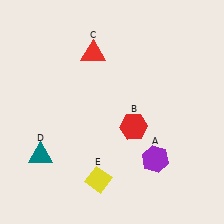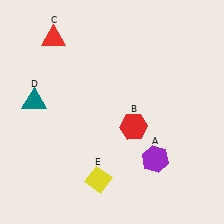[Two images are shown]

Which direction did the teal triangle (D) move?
The teal triangle (D) moved up.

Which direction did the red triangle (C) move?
The red triangle (C) moved left.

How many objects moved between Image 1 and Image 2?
2 objects moved between the two images.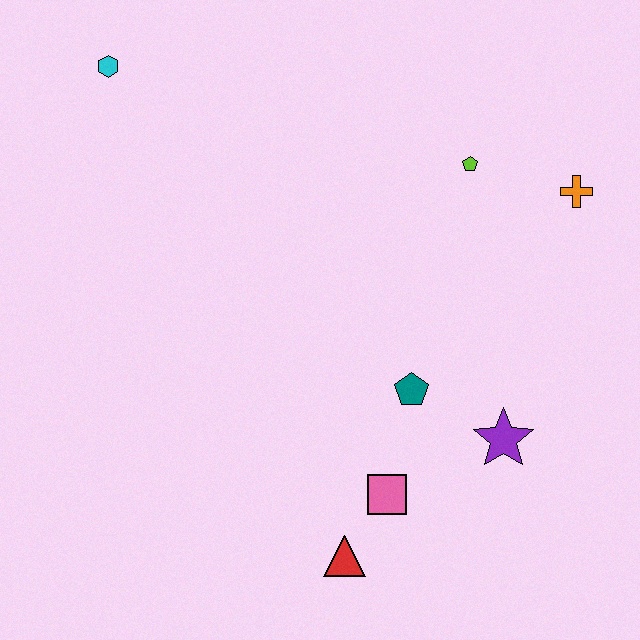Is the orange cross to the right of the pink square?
Yes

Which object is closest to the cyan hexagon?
The lime pentagon is closest to the cyan hexagon.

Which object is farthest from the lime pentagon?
The red triangle is farthest from the lime pentagon.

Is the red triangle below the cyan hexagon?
Yes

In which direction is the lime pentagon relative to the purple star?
The lime pentagon is above the purple star.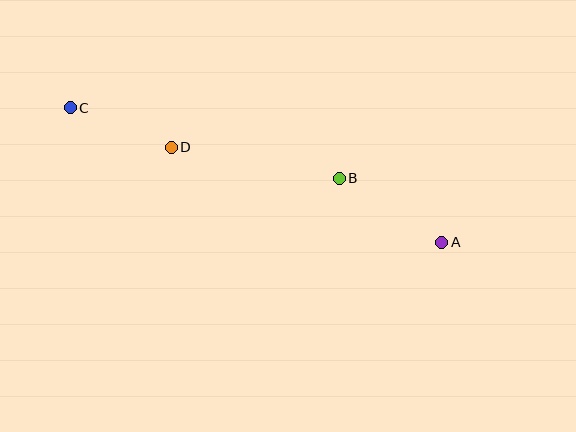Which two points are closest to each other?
Points C and D are closest to each other.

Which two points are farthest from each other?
Points A and C are farthest from each other.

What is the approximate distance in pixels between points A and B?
The distance between A and B is approximately 121 pixels.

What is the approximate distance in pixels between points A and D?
The distance between A and D is approximately 287 pixels.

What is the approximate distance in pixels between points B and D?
The distance between B and D is approximately 171 pixels.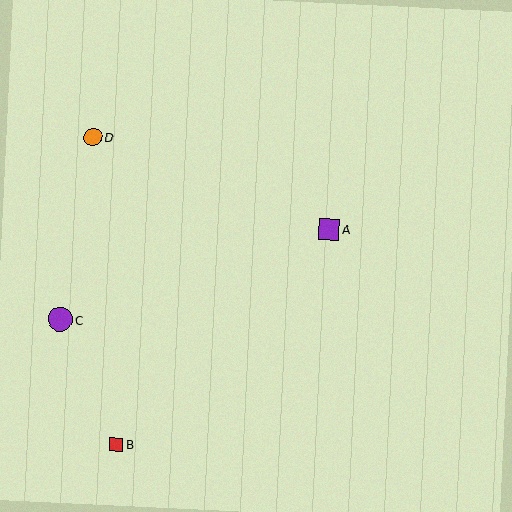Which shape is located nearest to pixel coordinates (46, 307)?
The purple circle (labeled C) at (60, 319) is nearest to that location.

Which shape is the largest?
The purple circle (labeled C) is the largest.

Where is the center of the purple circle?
The center of the purple circle is at (60, 319).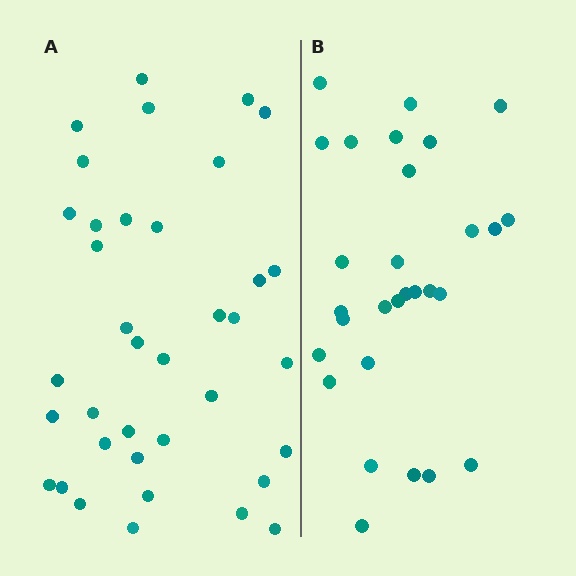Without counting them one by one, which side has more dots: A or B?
Region A (the left region) has more dots.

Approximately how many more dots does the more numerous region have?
Region A has roughly 8 or so more dots than region B.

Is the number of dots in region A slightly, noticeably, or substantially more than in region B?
Region A has noticeably more, but not dramatically so. The ratio is roughly 1.3 to 1.